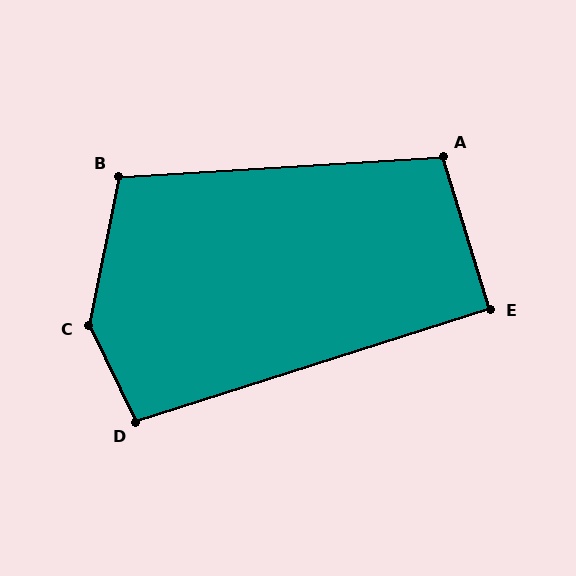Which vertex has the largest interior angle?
C, at approximately 143 degrees.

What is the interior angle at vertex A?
Approximately 104 degrees (obtuse).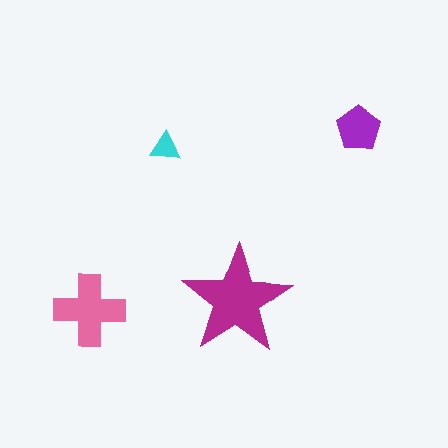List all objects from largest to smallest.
The magenta star, the pink cross, the purple pentagon, the cyan triangle.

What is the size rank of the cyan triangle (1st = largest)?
4th.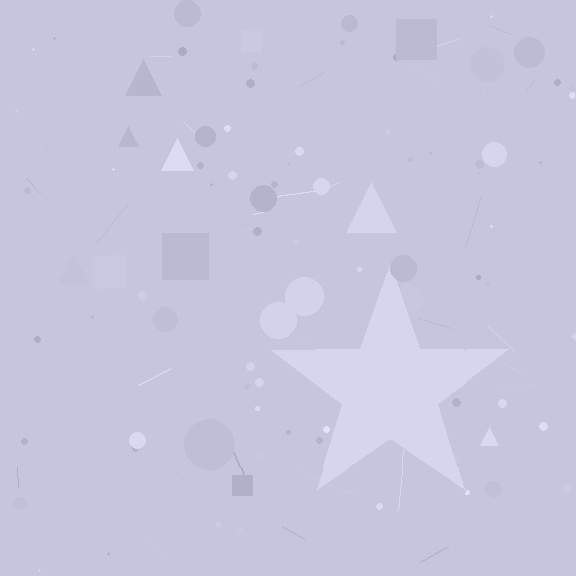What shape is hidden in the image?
A star is hidden in the image.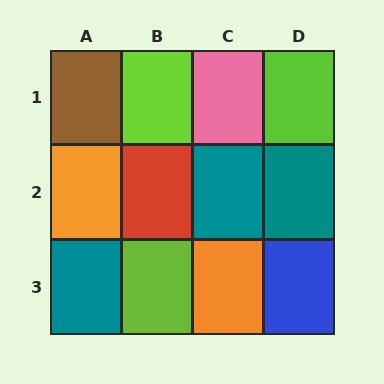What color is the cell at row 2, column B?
Red.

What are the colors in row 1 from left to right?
Brown, lime, pink, lime.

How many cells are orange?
2 cells are orange.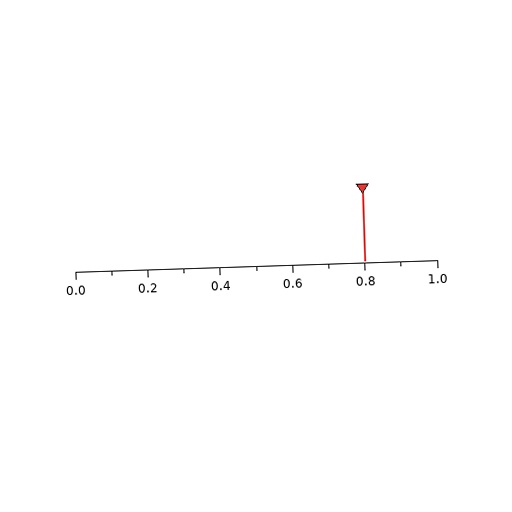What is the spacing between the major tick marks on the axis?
The major ticks are spaced 0.2 apart.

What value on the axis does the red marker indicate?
The marker indicates approximately 0.8.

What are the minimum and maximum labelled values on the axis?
The axis runs from 0.0 to 1.0.